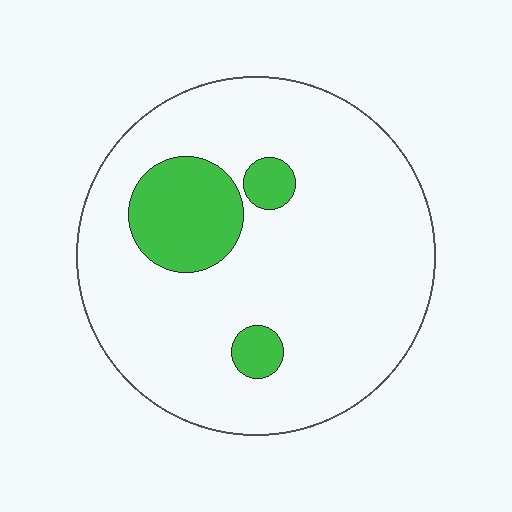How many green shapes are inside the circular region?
3.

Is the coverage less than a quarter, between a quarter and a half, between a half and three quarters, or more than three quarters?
Less than a quarter.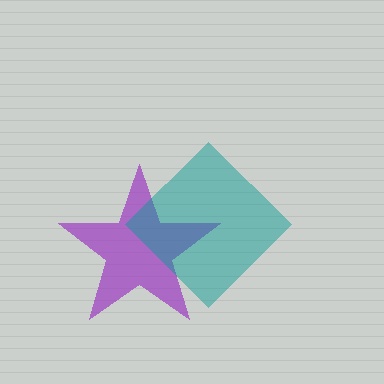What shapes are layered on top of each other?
The layered shapes are: a purple star, a teal diamond.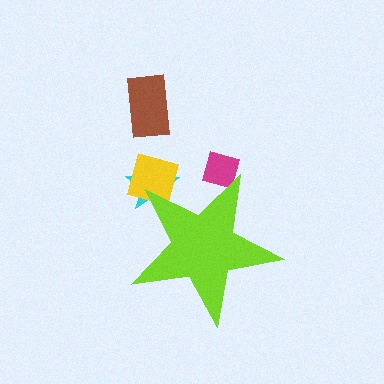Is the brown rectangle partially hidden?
No, the brown rectangle is fully visible.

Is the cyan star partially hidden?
Yes, the cyan star is partially hidden behind the lime star.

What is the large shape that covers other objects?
A lime star.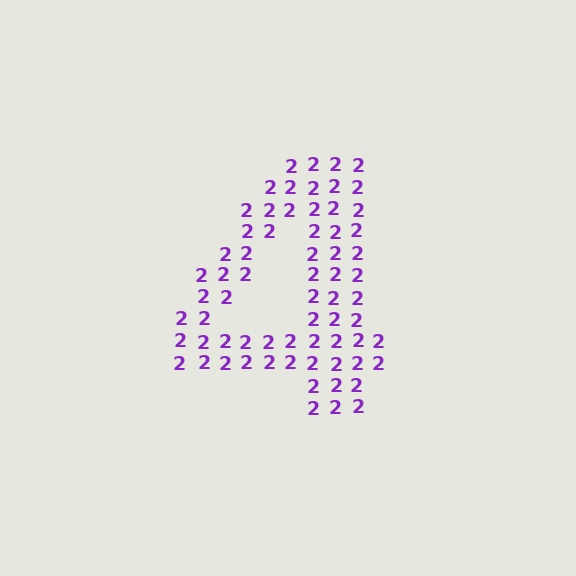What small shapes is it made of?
It is made of small digit 2's.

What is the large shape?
The large shape is the digit 4.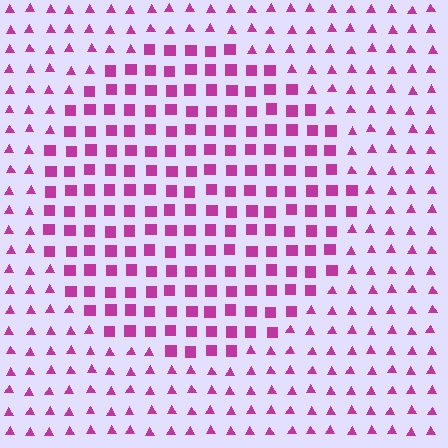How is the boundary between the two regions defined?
The boundary is defined by a change in element shape: squares inside vs. triangles outside. All elements share the same color and spacing.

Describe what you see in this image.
The image is filled with small magenta elements arranged in a uniform grid. A circle-shaped region contains squares, while the surrounding area contains triangles. The boundary is defined purely by the change in element shape.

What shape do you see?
I see a circle.